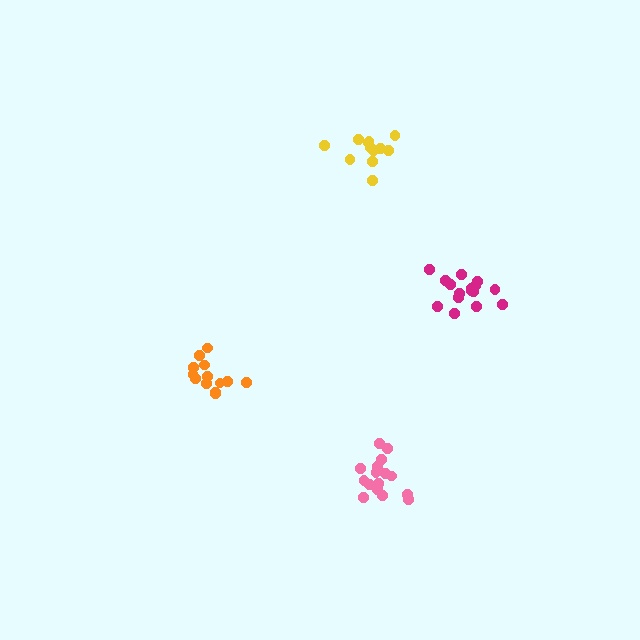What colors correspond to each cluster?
The clusters are colored: yellow, pink, orange, magenta.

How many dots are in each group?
Group 1: 12 dots, Group 2: 16 dots, Group 3: 13 dots, Group 4: 17 dots (58 total).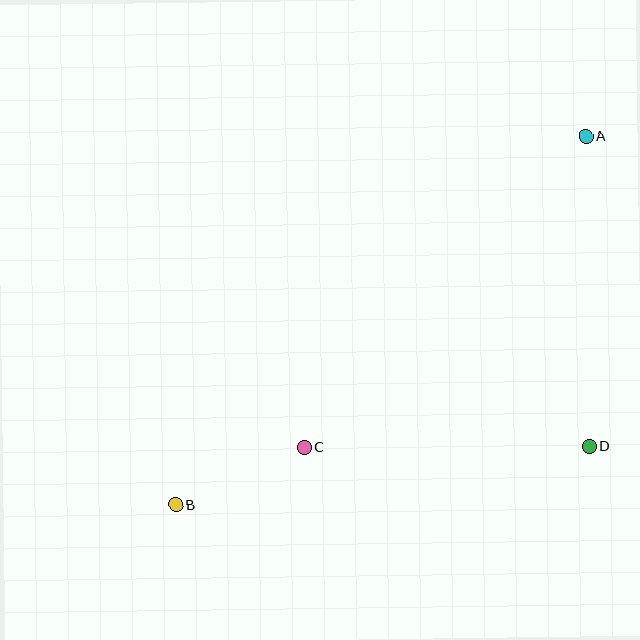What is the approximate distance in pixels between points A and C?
The distance between A and C is approximately 420 pixels.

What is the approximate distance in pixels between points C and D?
The distance between C and D is approximately 285 pixels.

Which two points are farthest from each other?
Points A and B are farthest from each other.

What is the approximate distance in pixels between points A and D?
The distance between A and D is approximately 310 pixels.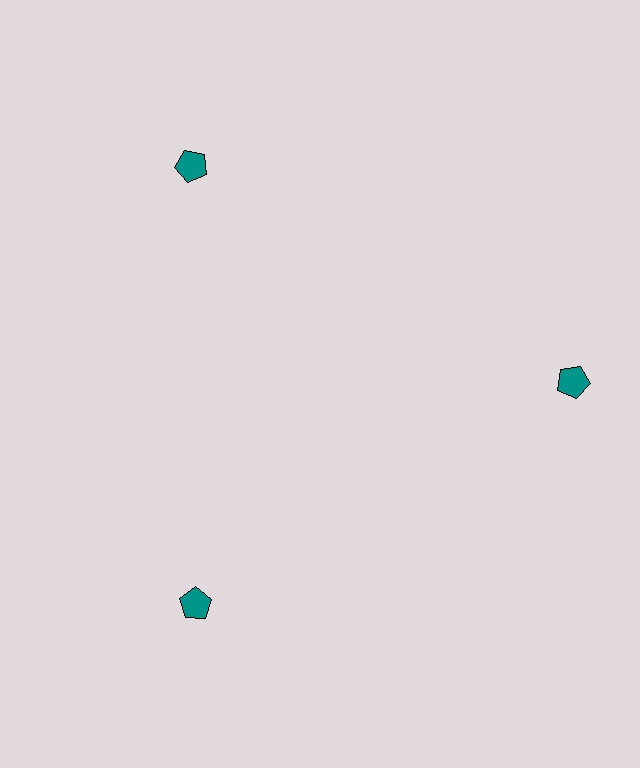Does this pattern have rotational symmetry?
Yes, this pattern has 3-fold rotational symmetry. It looks the same after rotating 120 degrees around the center.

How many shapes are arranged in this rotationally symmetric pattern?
There are 3 shapes, arranged in 3 groups of 1.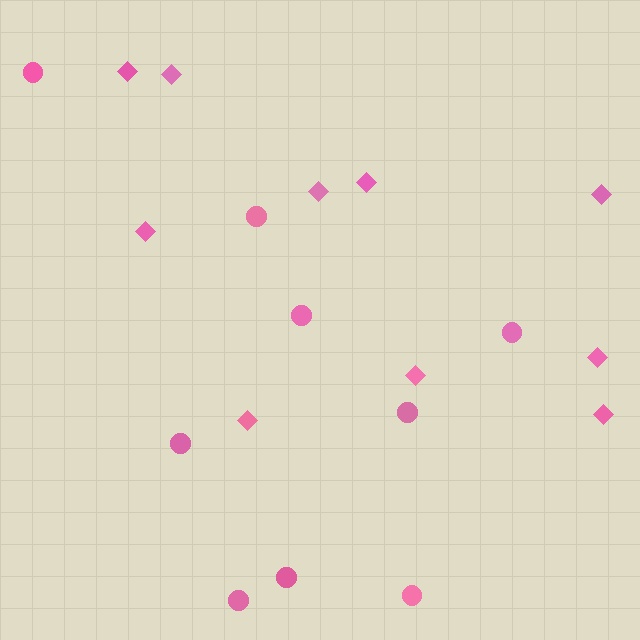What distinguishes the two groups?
There are 2 groups: one group of diamonds (10) and one group of circles (9).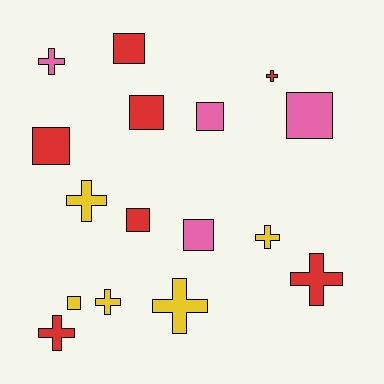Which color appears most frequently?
Red, with 7 objects.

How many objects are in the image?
There are 16 objects.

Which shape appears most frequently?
Square, with 8 objects.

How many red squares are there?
There are 4 red squares.